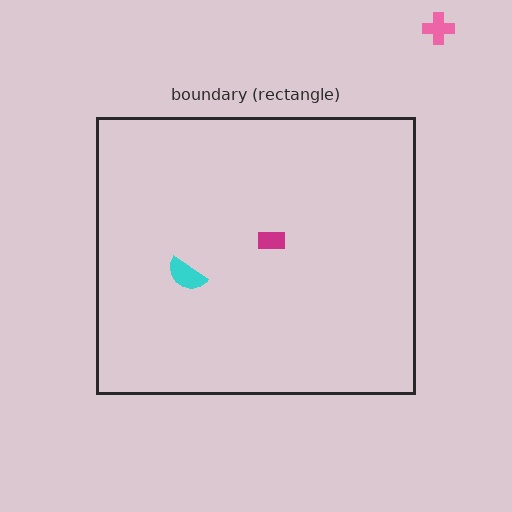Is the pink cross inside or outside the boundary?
Outside.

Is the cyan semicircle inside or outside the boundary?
Inside.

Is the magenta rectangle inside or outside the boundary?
Inside.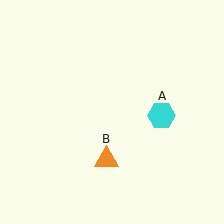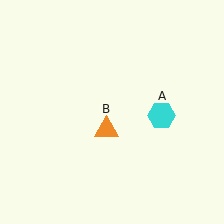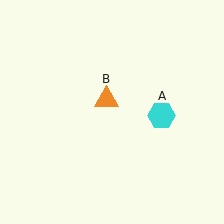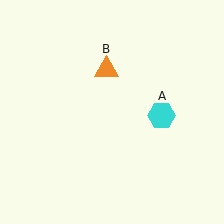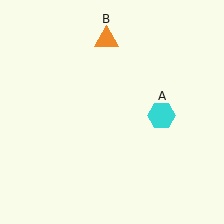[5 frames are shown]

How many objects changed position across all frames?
1 object changed position: orange triangle (object B).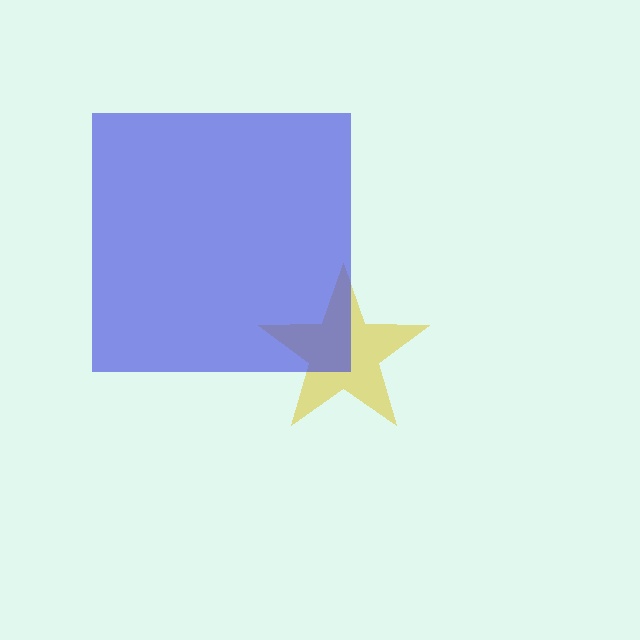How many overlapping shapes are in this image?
There are 2 overlapping shapes in the image.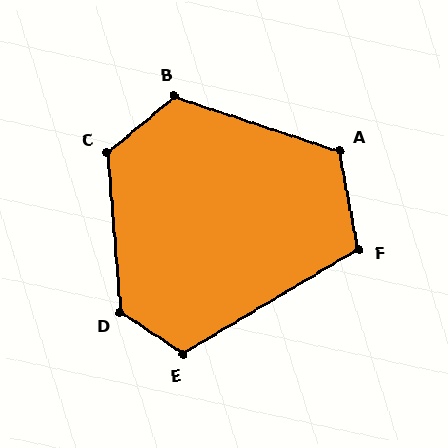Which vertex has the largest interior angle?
D, at approximately 128 degrees.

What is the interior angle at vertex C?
Approximately 125 degrees (obtuse).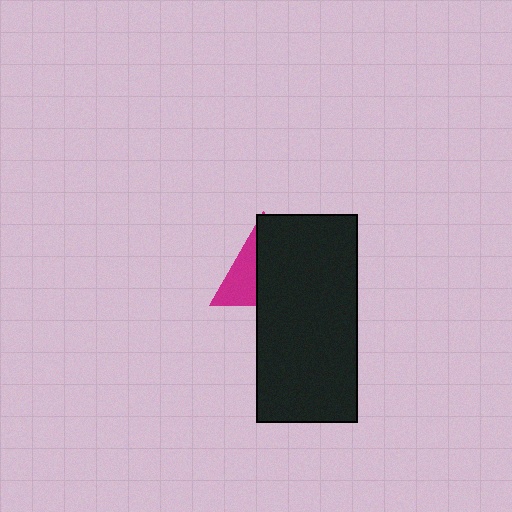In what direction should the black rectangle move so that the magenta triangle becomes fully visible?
The black rectangle should move right. That is the shortest direction to clear the overlap and leave the magenta triangle fully visible.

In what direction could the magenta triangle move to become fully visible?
The magenta triangle could move left. That would shift it out from behind the black rectangle entirely.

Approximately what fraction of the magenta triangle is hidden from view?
Roughly 63% of the magenta triangle is hidden behind the black rectangle.